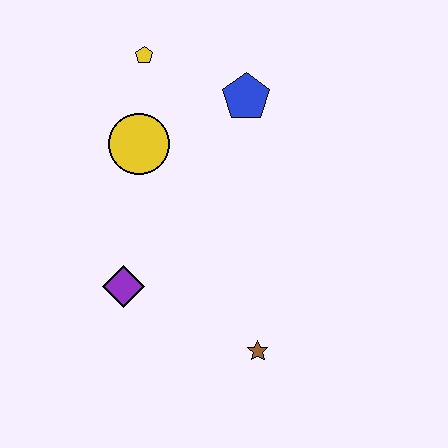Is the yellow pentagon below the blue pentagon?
No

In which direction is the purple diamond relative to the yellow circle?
The purple diamond is below the yellow circle.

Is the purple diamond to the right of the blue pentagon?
No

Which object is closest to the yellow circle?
The yellow pentagon is closest to the yellow circle.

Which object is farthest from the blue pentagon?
The brown star is farthest from the blue pentagon.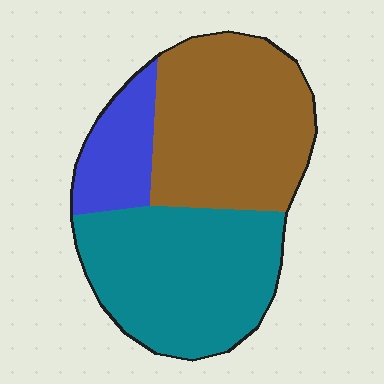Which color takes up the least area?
Blue, at roughly 15%.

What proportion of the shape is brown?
Brown covers 43% of the shape.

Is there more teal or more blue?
Teal.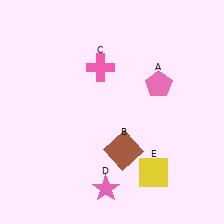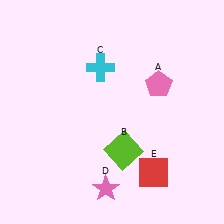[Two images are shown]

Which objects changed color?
B changed from brown to lime. C changed from pink to cyan. E changed from yellow to red.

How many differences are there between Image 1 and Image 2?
There are 3 differences between the two images.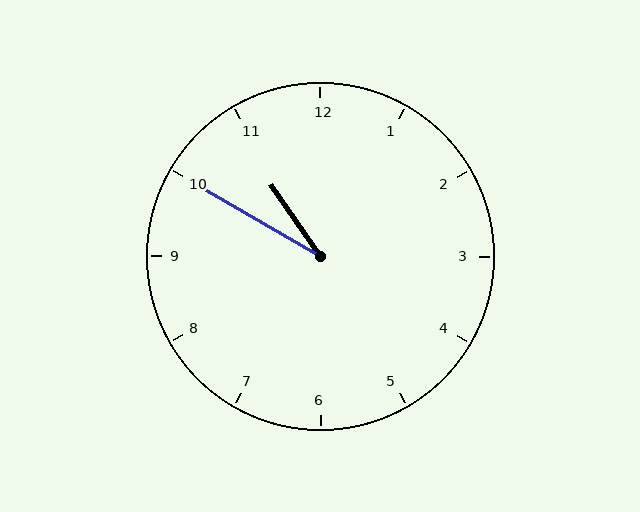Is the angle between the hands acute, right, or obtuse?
It is acute.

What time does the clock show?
10:50.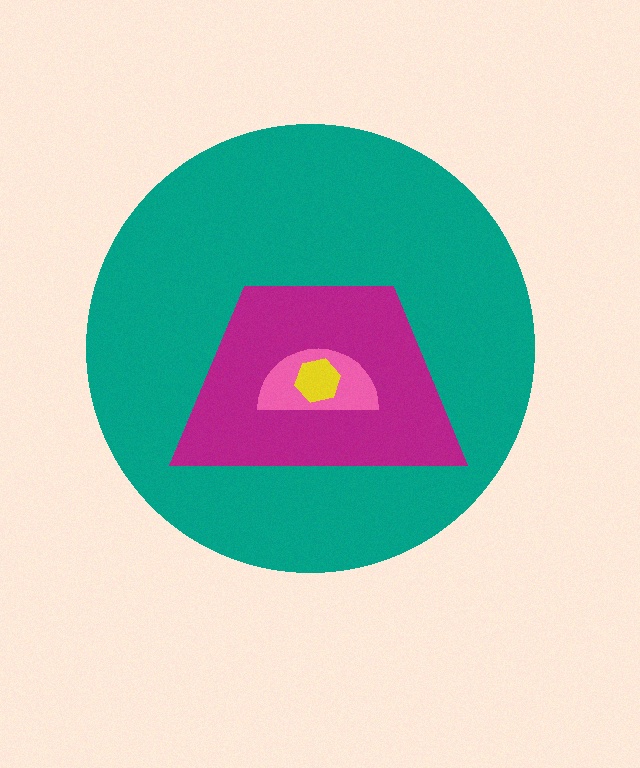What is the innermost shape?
The yellow hexagon.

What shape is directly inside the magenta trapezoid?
The pink semicircle.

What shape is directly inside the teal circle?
The magenta trapezoid.